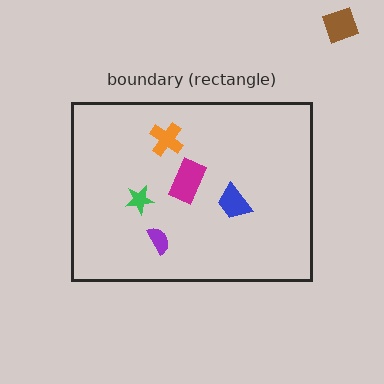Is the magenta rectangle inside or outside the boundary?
Inside.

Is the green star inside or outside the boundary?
Inside.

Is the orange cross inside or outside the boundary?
Inside.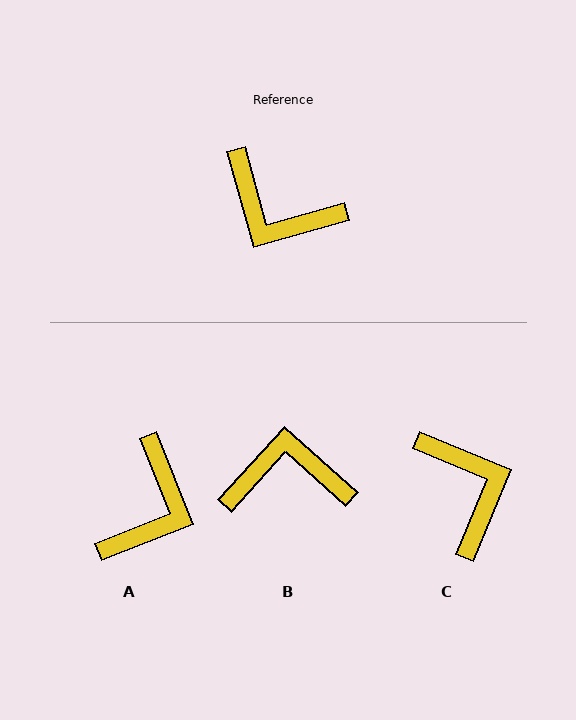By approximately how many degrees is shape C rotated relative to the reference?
Approximately 142 degrees counter-clockwise.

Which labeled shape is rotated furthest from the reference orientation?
B, about 148 degrees away.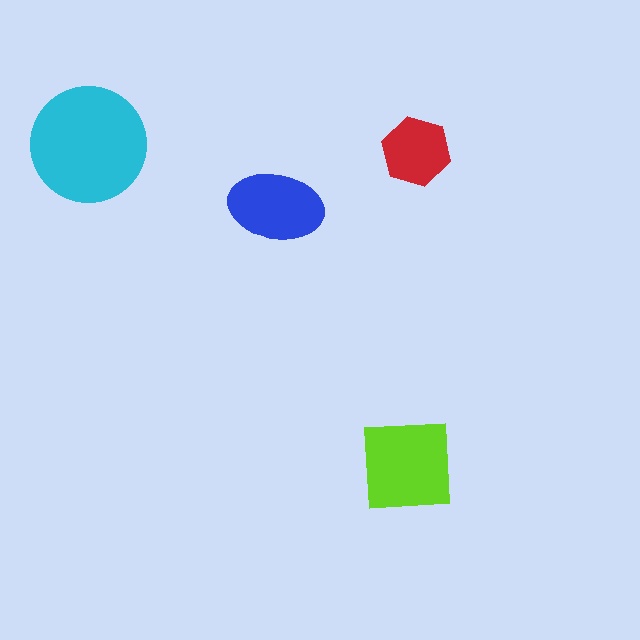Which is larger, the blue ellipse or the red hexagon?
The blue ellipse.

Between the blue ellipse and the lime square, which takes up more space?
The lime square.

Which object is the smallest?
The red hexagon.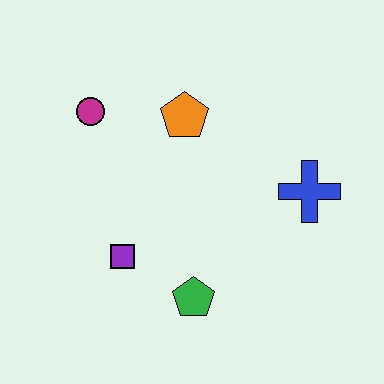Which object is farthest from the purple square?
The blue cross is farthest from the purple square.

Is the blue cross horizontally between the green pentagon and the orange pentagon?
No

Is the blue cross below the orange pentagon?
Yes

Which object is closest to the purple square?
The green pentagon is closest to the purple square.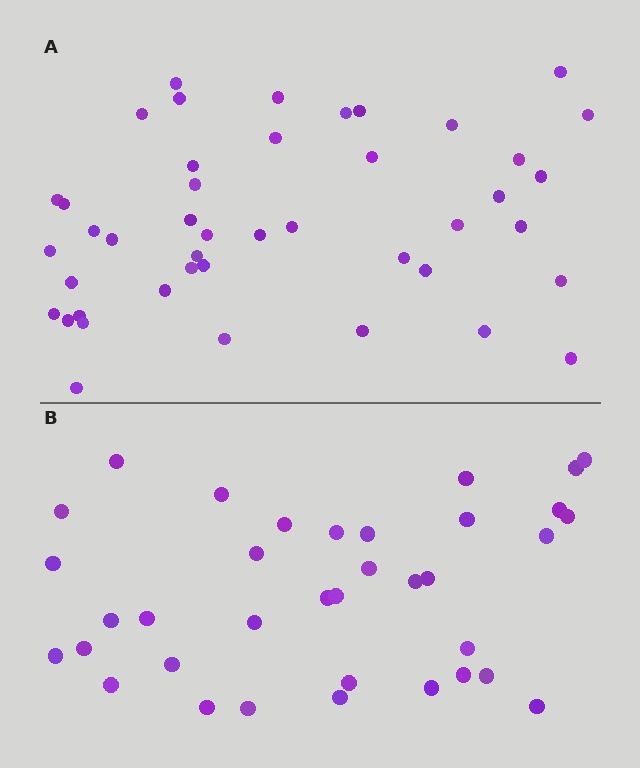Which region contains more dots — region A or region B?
Region A (the top region) has more dots.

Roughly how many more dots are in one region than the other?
Region A has roughly 8 or so more dots than region B.